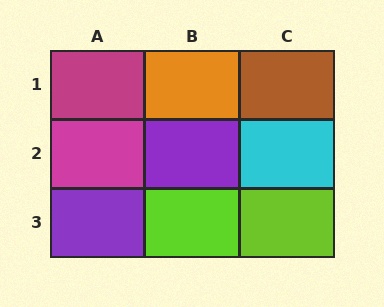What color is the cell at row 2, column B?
Purple.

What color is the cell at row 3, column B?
Lime.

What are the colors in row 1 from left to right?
Magenta, orange, brown.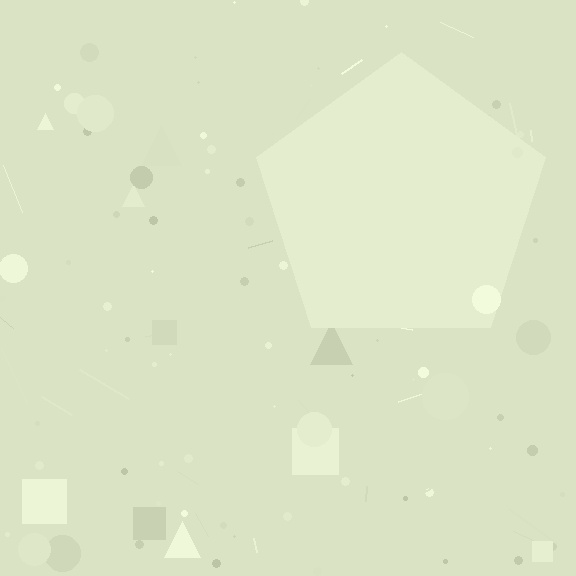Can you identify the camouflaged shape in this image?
The camouflaged shape is a pentagon.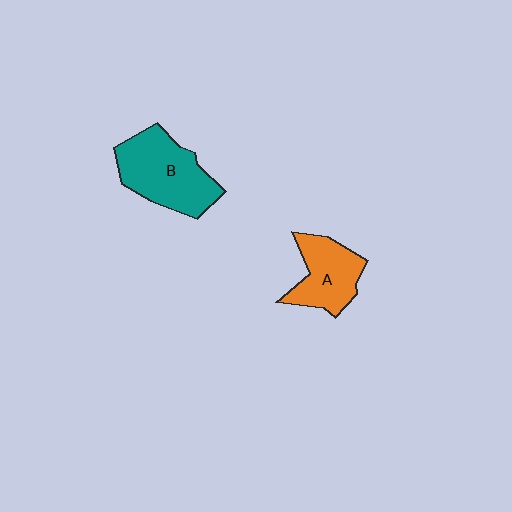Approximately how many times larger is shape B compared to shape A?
Approximately 1.4 times.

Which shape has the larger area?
Shape B (teal).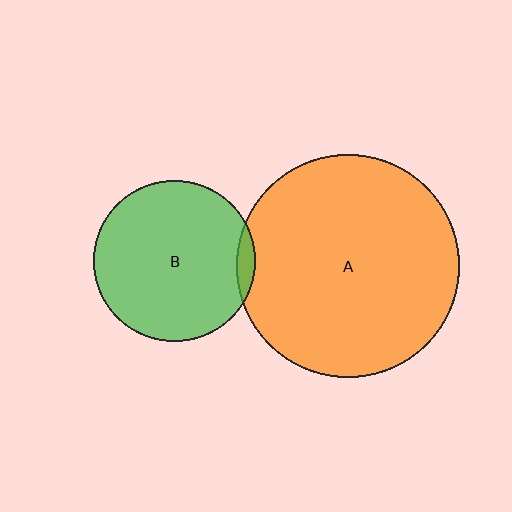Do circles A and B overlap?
Yes.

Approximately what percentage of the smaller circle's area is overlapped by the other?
Approximately 5%.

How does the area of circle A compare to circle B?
Approximately 1.9 times.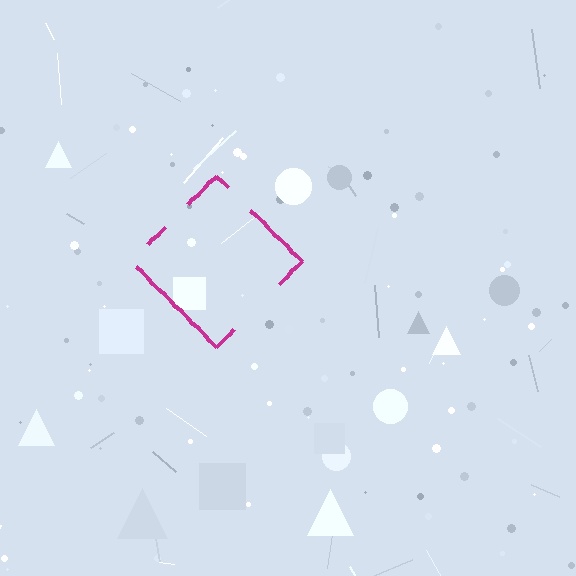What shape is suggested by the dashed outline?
The dashed outline suggests a diamond.